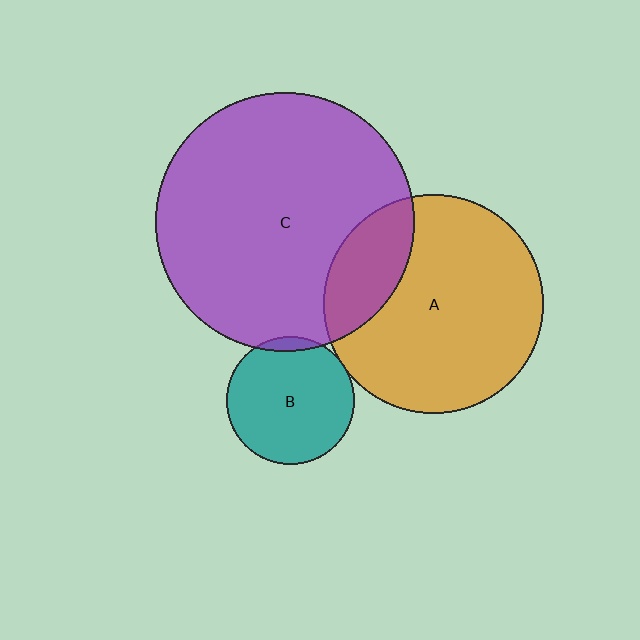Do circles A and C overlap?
Yes.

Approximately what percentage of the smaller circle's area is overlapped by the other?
Approximately 20%.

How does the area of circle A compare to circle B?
Approximately 2.9 times.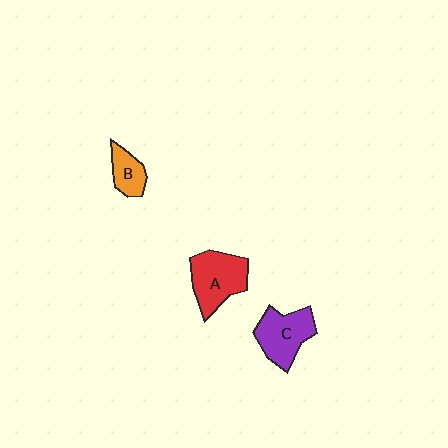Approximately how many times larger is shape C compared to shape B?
Approximately 1.8 times.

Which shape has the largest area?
Shape A (red).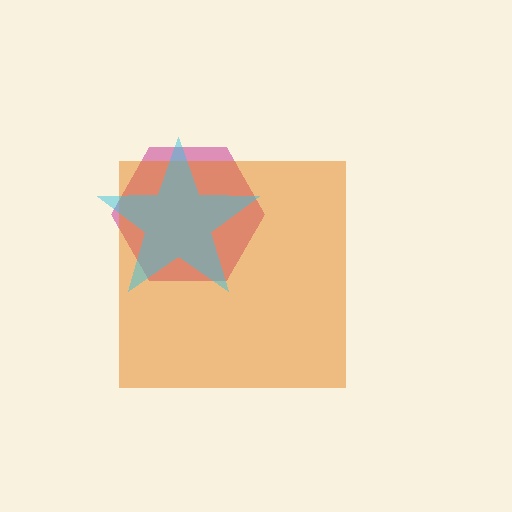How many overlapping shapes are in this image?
There are 3 overlapping shapes in the image.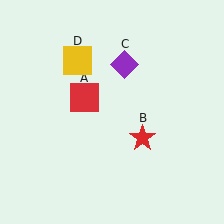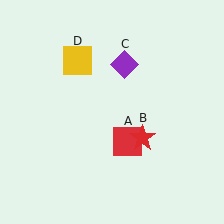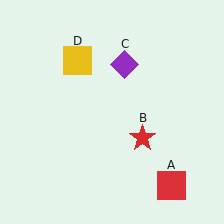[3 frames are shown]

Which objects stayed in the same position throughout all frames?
Red star (object B) and purple diamond (object C) and yellow square (object D) remained stationary.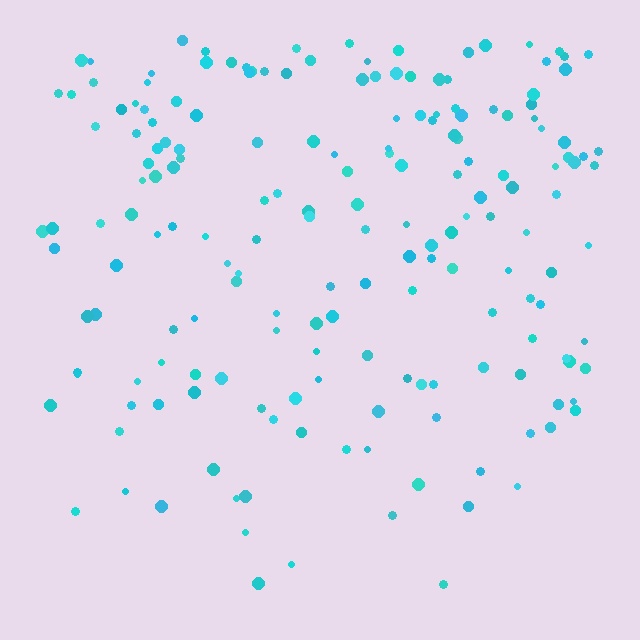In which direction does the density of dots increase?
From bottom to top, with the top side densest.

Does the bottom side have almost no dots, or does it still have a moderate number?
Still a moderate number, just noticeably fewer than the top.